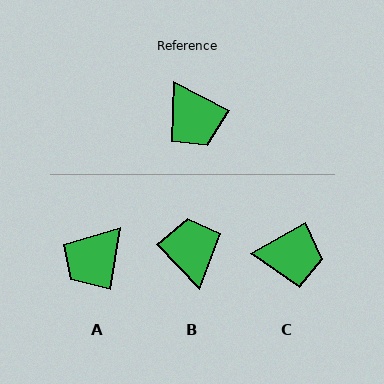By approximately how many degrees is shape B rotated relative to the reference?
Approximately 161 degrees counter-clockwise.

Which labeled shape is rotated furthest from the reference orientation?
B, about 161 degrees away.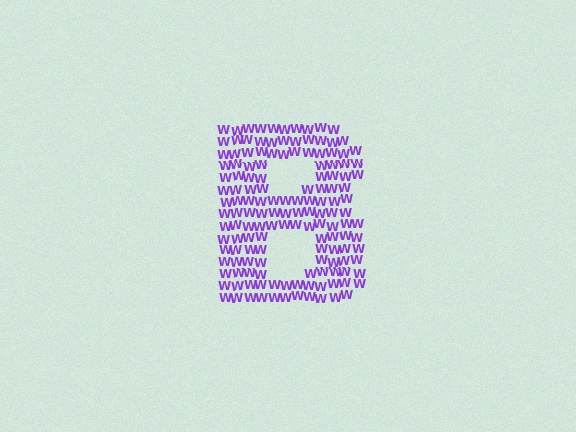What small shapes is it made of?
It is made of small letter W's.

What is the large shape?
The large shape is the letter B.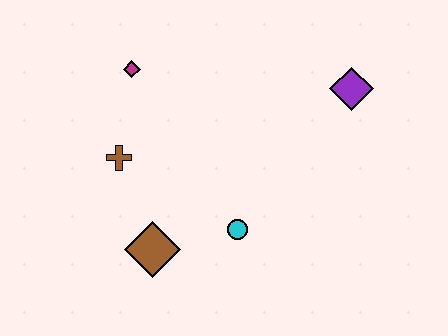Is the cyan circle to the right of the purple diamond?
No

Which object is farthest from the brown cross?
The purple diamond is farthest from the brown cross.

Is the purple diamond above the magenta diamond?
No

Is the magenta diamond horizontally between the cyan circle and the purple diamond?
No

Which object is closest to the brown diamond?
The cyan circle is closest to the brown diamond.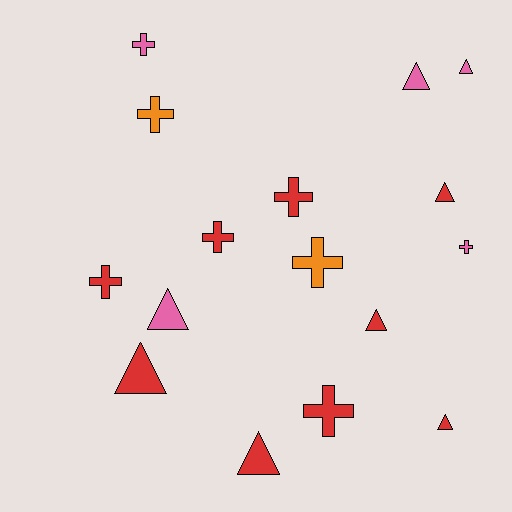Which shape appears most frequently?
Triangle, with 8 objects.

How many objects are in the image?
There are 16 objects.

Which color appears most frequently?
Red, with 9 objects.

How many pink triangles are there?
There are 3 pink triangles.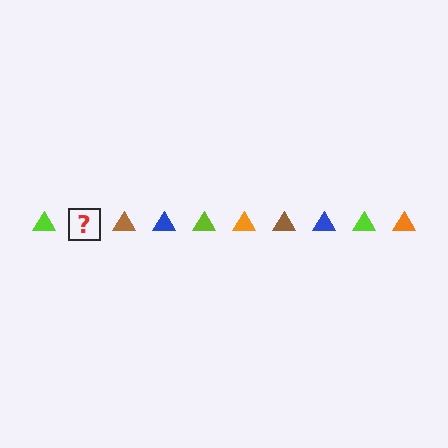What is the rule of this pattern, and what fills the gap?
The rule is that the pattern cycles through lime, orange, brown, blue triangles. The gap should be filled with an orange triangle.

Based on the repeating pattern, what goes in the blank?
The blank should be an orange triangle.